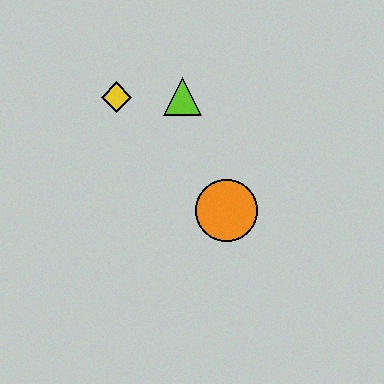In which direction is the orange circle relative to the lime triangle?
The orange circle is below the lime triangle.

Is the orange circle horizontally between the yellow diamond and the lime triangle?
No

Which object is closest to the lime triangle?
The yellow diamond is closest to the lime triangle.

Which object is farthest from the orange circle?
The yellow diamond is farthest from the orange circle.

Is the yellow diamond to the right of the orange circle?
No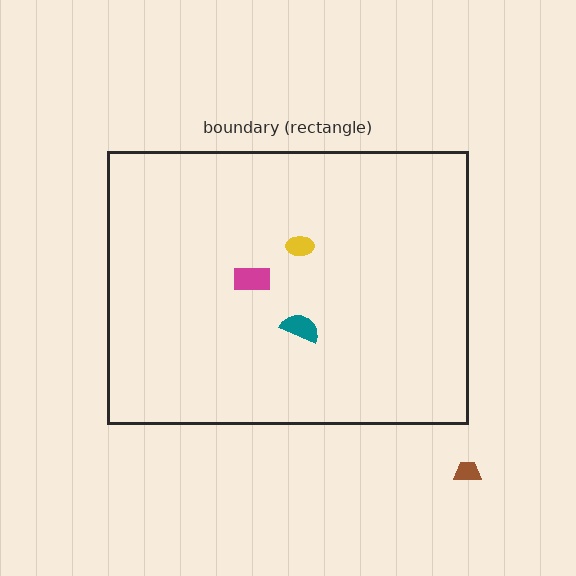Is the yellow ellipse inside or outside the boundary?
Inside.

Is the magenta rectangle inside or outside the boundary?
Inside.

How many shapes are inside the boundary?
3 inside, 1 outside.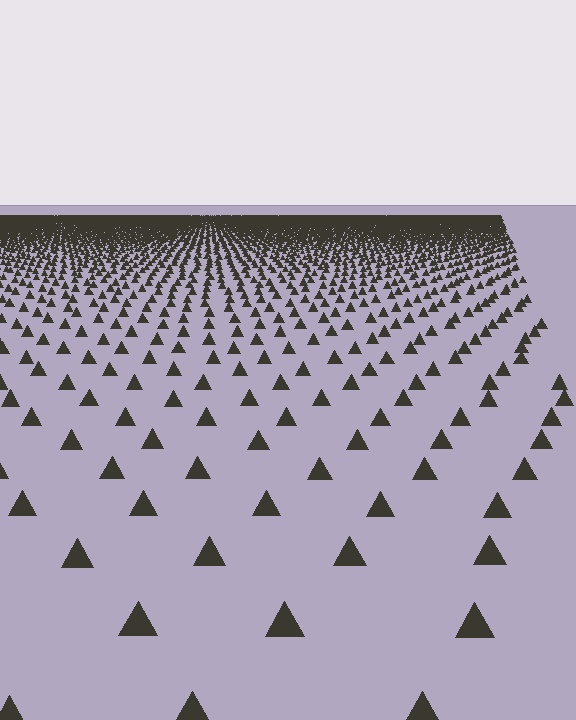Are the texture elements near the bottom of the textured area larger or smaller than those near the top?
Larger. Near the bottom, elements are closer to the viewer and appear at a bigger on-screen size.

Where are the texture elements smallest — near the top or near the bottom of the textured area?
Near the top.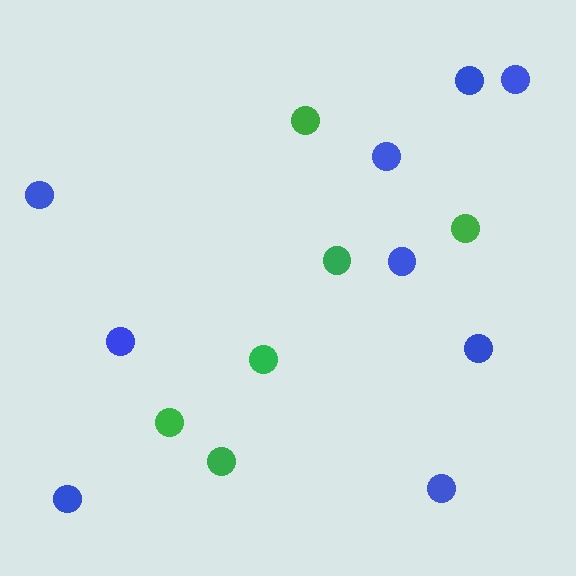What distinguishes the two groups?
There are 2 groups: one group of green circles (6) and one group of blue circles (9).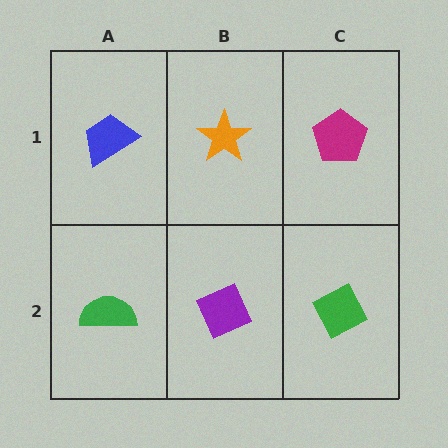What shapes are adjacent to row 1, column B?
A purple diamond (row 2, column B), a blue trapezoid (row 1, column A), a magenta pentagon (row 1, column C).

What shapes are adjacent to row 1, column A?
A green semicircle (row 2, column A), an orange star (row 1, column B).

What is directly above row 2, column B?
An orange star.